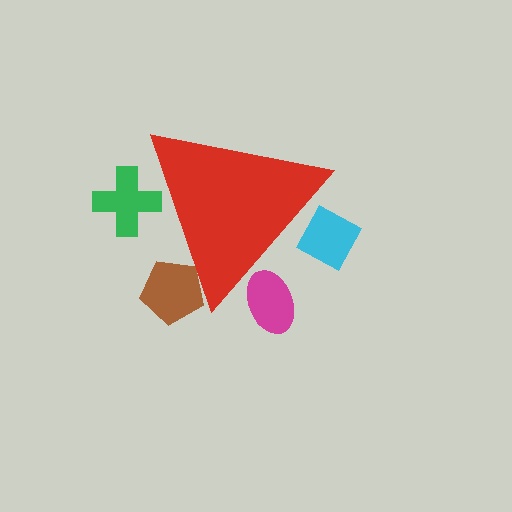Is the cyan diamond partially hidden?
Yes, the cyan diamond is partially hidden behind the red triangle.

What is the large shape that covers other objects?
A red triangle.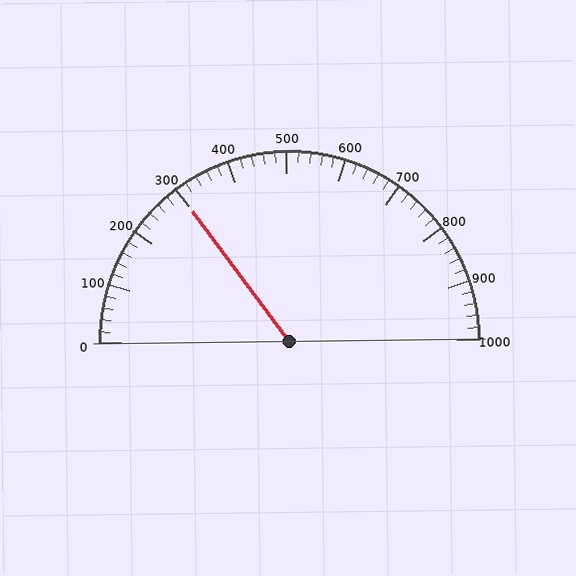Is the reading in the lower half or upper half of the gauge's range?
The reading is in the lower half of the range (0 to 1000).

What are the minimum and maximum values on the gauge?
The gauge ranges from 0 to 1000.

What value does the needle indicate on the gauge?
The needle indicates approximately 300.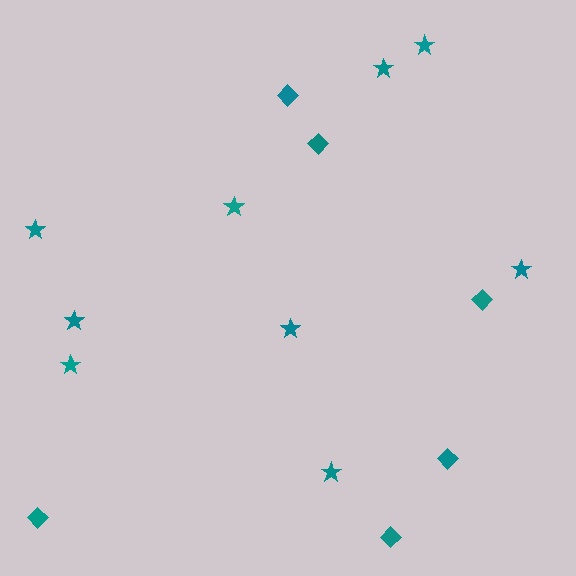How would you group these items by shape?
There are 2 groups: one group of diamonds (6) and one group of stars (9).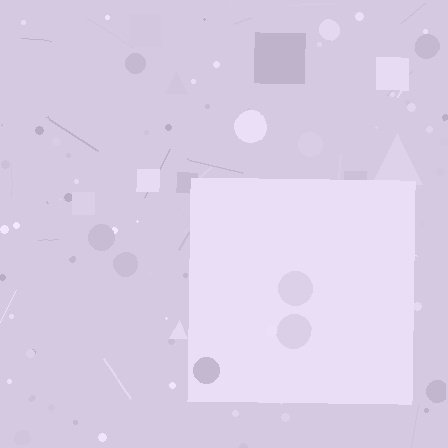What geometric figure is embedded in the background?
A square is embedded in the background.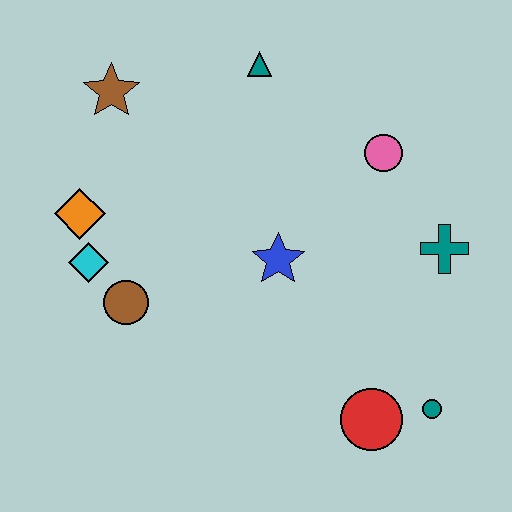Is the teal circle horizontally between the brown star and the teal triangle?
No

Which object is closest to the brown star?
The orange diamond is closest to the brown star.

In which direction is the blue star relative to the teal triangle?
The blue star is below the teal triangle.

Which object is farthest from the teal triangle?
The teal circle is farthest from the teal triangle.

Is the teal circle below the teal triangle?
Yes